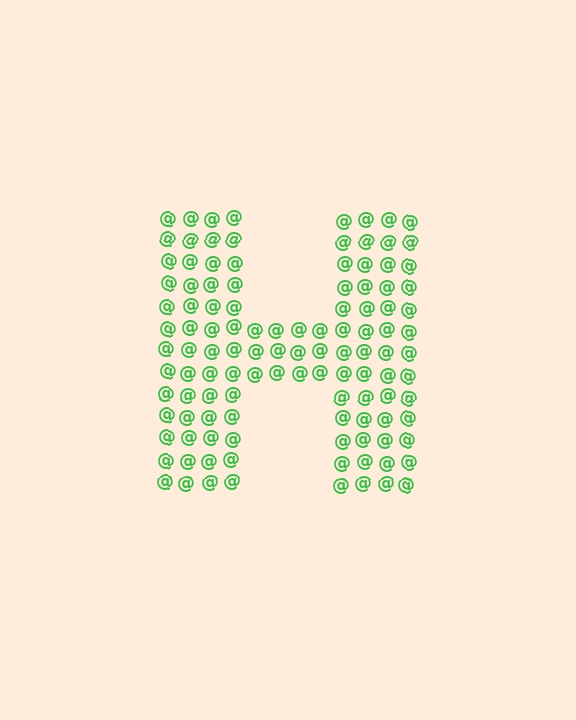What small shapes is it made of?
It is made of small at signs.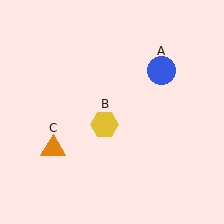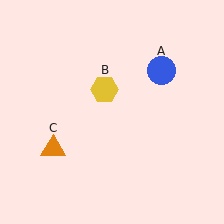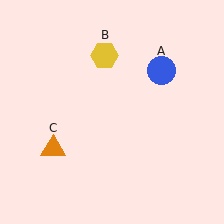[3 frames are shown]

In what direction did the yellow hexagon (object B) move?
The yellow hexagon (object B) moved up.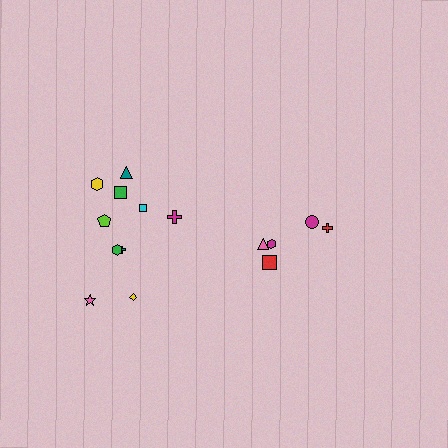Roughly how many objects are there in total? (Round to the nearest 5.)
Roughly 15 objects in total.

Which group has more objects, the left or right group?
The left group.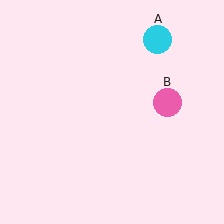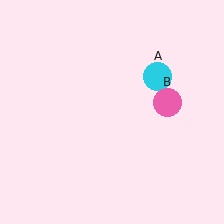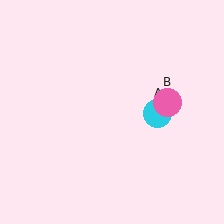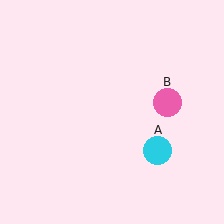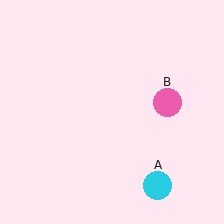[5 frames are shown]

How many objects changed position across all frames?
1 object changed position: cyan circle (object A).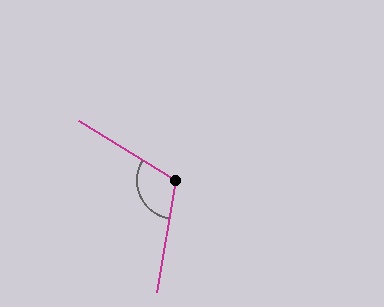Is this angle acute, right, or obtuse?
It is obtuse.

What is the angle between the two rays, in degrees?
Approximately 112 degrees.